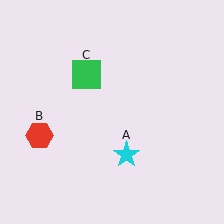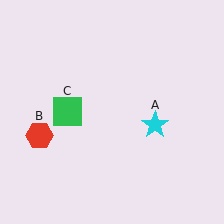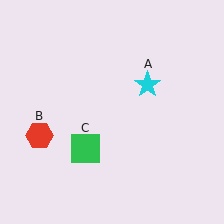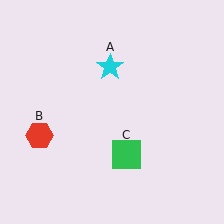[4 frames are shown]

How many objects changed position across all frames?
2 objects changed position: cyan star (object A), green square (object C).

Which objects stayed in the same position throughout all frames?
Red hexagon (object B) remained stationary.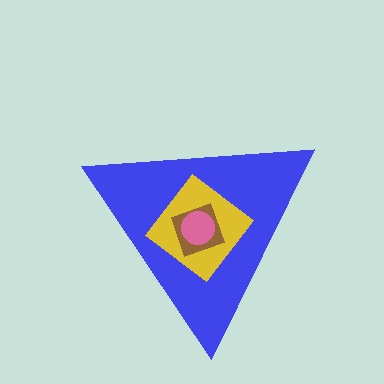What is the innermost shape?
The pink circle.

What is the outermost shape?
The blue triangle.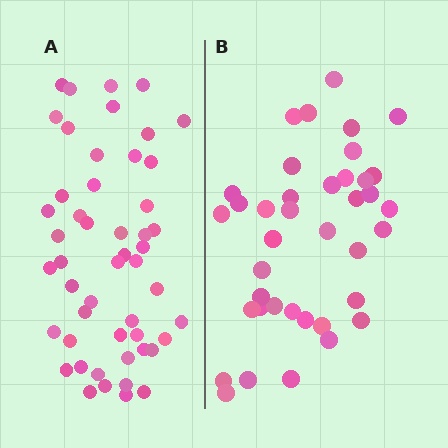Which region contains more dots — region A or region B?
Region A (the left region) has more dots.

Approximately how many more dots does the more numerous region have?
Region A has roughly 12 or so more dots than region B.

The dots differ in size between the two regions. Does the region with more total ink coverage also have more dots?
No. Region B has more total ink coverage because its dots are larger, but region A actually contains more individual dots. Total area can be misleading — the number of items is what matters here.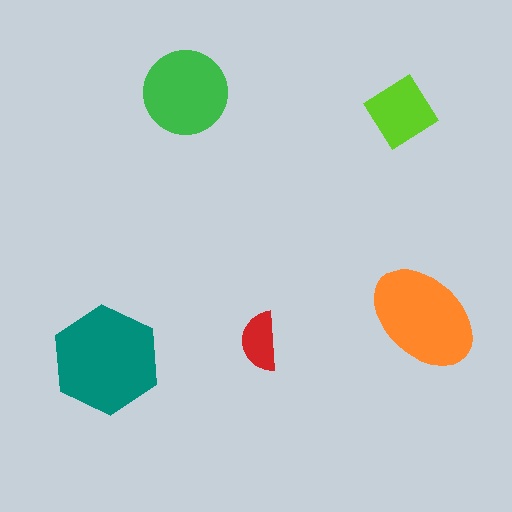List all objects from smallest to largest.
The red semicircle, the lime diamond, the green circle, the orange ellipse, the teal hexagon.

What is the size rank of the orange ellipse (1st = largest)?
2nd.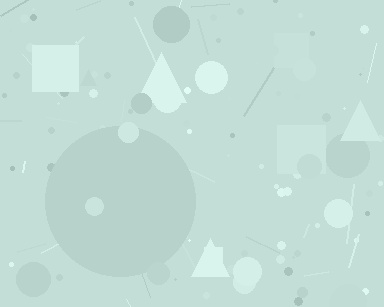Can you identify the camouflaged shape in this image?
The camouflaged shape is a circle.